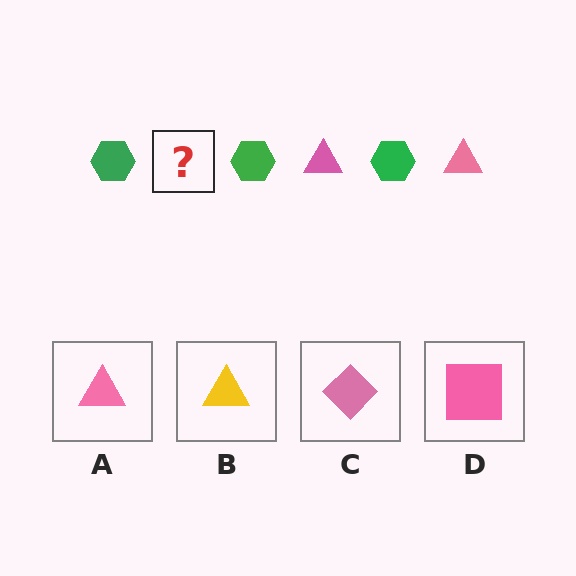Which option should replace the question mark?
Option A.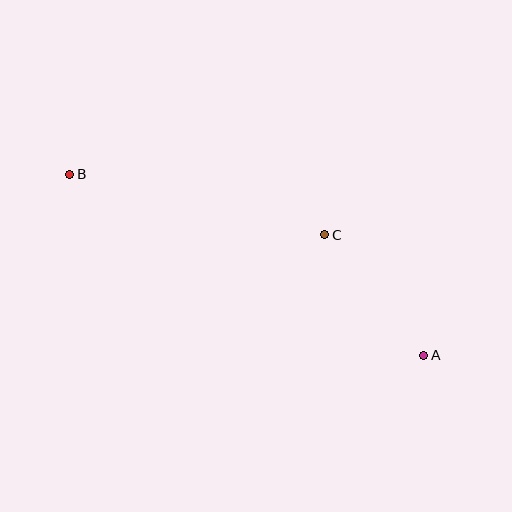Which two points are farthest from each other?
Points A and B are farthest from each other.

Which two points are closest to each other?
Points A and C are closest to each other.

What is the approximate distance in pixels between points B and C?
The distance between B and C is approximately 262 pixels.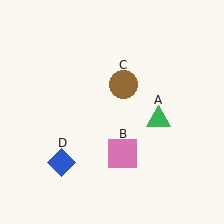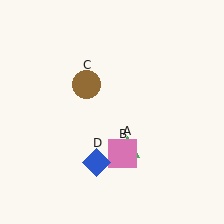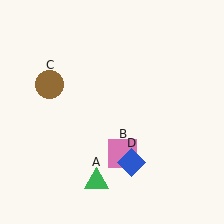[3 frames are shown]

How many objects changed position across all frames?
3 objects changed position: green triangle (object A), brown circle (object C), blue diamond (object D).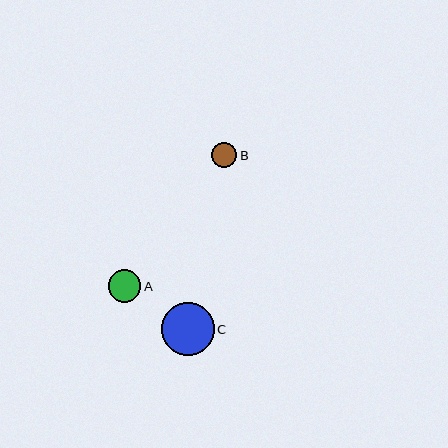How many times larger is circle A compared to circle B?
Circle A is approximately 1.3 times the size of circle B.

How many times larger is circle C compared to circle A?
Circle C is approximately 1.6 times the size of circle A.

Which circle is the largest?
Circle C is the largest with a size of approximately 53 pixels.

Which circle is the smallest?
Circle B is the smallest with a size of approximately 25 pixels.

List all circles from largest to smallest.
From largest to smallest: C, A, B.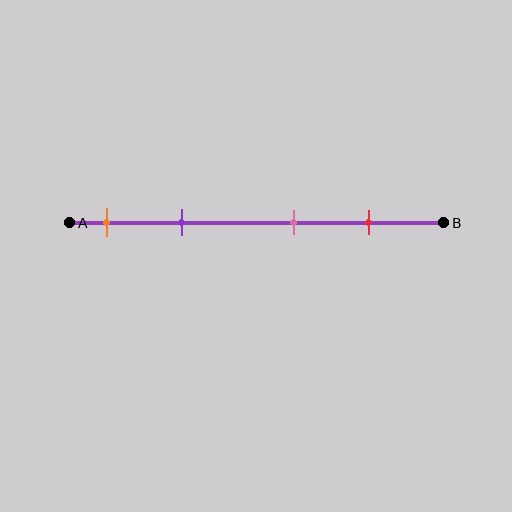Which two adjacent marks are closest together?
The orange and purple marks are the closest adjacent pair.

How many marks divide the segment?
There are 4 marks dividing the segment.